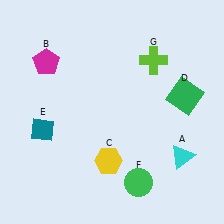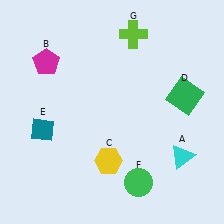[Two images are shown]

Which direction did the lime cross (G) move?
The lime cross (G) moved up.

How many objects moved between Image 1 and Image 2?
1 object moved between the two images.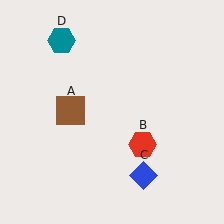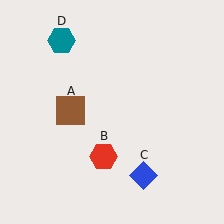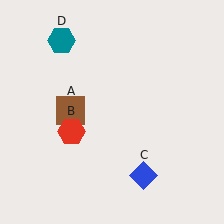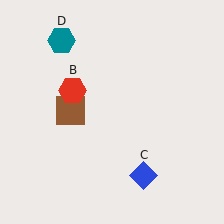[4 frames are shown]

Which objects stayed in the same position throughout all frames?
Brown square (object A) and blue diamond (object C) and teal hexagon (object D) remained stationary.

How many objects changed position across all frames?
1 object changed position: red hexagon (object B).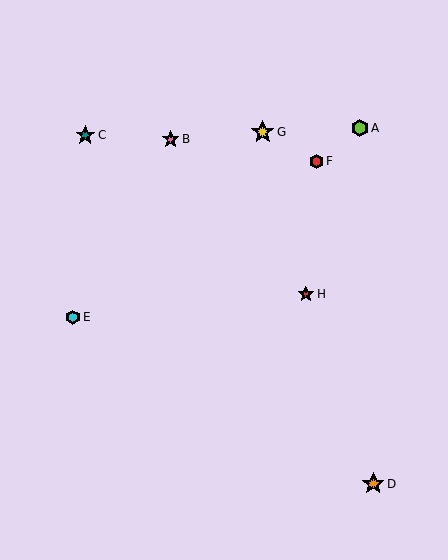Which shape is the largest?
The yellow star (labeled G) is the largest.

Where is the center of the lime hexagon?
The center of the lime hexagon is at (360, 128).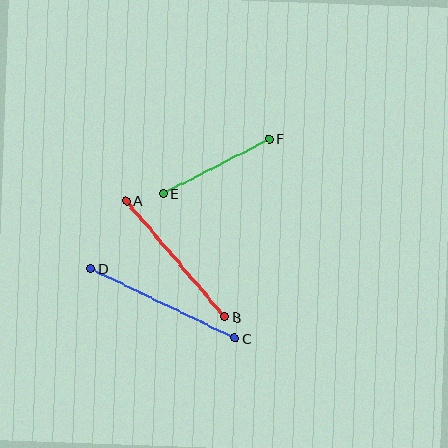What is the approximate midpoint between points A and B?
The midpoint is at approximately (175, 259) pixels.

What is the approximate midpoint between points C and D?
The midpoint is at approximately (163, 303) pixels.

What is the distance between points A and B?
The distance is approximately 152 pixels.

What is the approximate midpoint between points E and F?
The midpoint is at approximately (216, 166) pixels.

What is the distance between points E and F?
The distance is approximately 119 pixels.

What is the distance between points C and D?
The distance is approximately 160 pixels.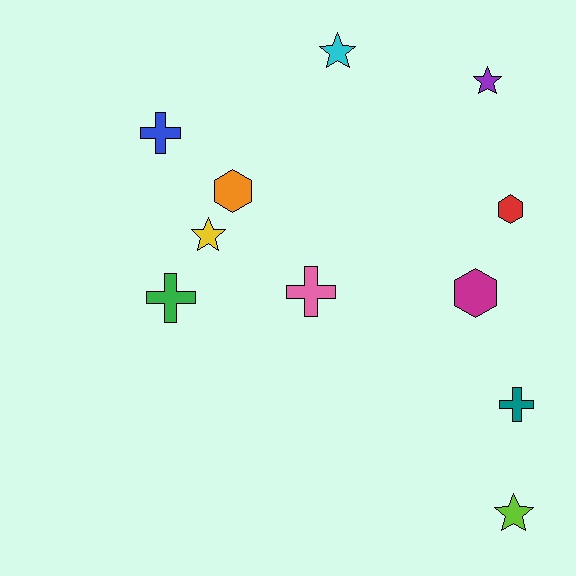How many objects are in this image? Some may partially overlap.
There are 11 objects.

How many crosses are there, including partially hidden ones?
There are 4 crosses.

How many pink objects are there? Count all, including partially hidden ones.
There is 1 pink object.